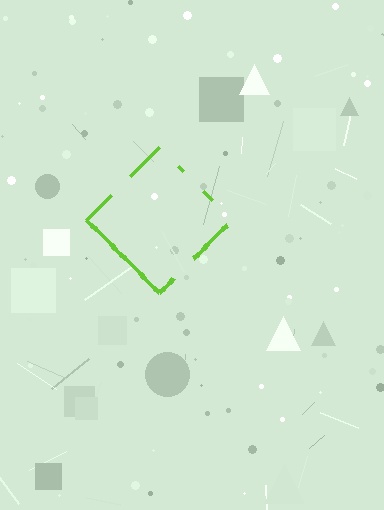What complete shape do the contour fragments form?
The contour fragments form a diamond.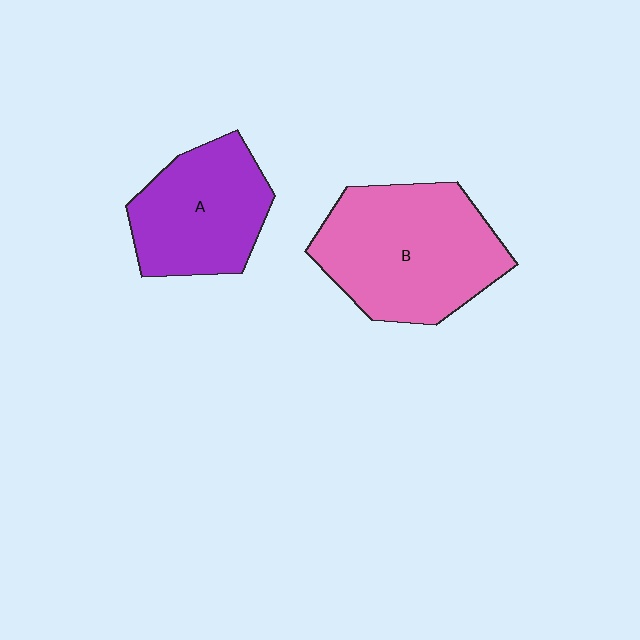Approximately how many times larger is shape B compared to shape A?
Approximately 1.4 times.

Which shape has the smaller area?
Shape A (purple).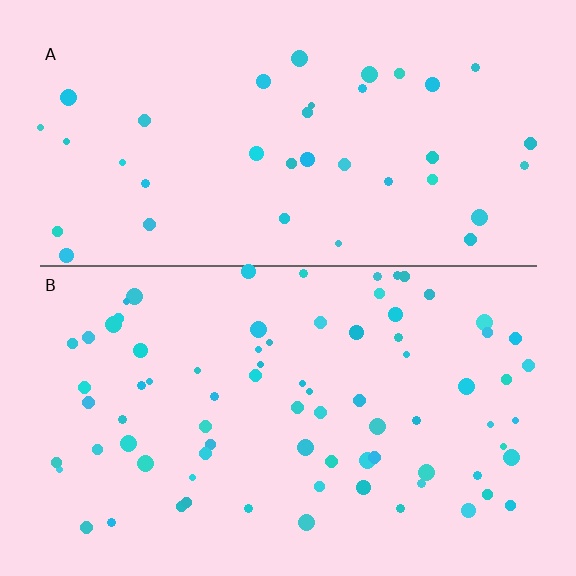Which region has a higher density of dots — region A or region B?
B (the bottom).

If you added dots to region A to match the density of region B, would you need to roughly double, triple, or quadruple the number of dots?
Approximately double.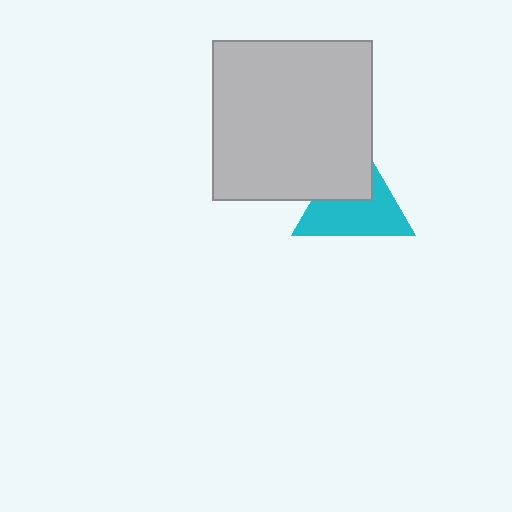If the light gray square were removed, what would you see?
You would see the complete cyan triangle.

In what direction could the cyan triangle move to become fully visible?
The cyan triangle could move toward the lower-right. That would shift it out from behind the light gray square entirely.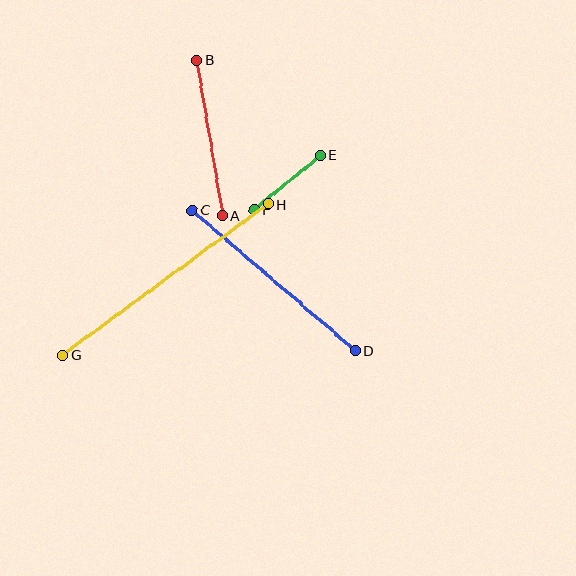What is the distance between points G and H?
The distance is approximately 255 pixels.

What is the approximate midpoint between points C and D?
The midpoint is at approximately (274, 280) pixels.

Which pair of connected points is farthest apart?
Points G and H are farthest apart.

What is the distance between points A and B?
The distance is approximately 157 pixels.